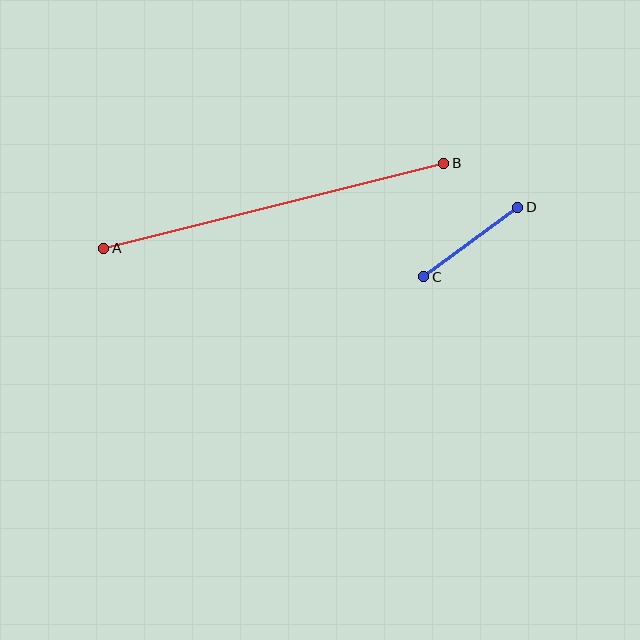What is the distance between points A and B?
The distance is approximately 350 pixels.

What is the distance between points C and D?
The distance is approximately 117 pixels.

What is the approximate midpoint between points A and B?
The midpoint is at approximately (274, 206) pixels.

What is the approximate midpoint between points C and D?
The midpoint is at approximately (471, 242) pixels.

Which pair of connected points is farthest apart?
Points A and B are farthest apart.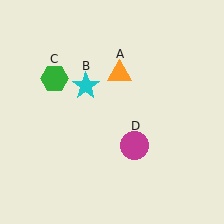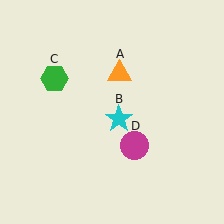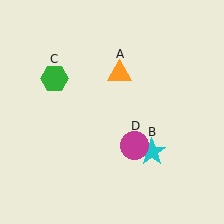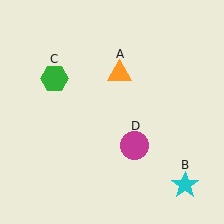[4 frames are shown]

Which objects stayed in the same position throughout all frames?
Orange triangle (object A) and green hexagon (object C) and magenta circle (object D) remained stationary.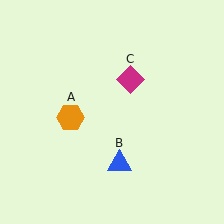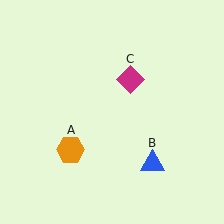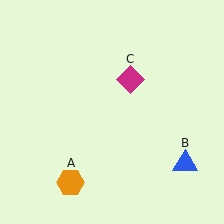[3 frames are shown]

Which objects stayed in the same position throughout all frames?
Magenta diamond (object C) remained stationary.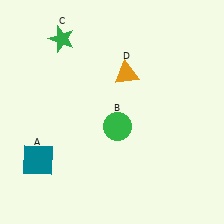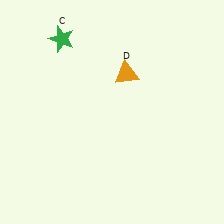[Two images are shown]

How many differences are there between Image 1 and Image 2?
There are 2 differences between the two images.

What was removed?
The green circle (B), the teal square (A) were removed in Image 2.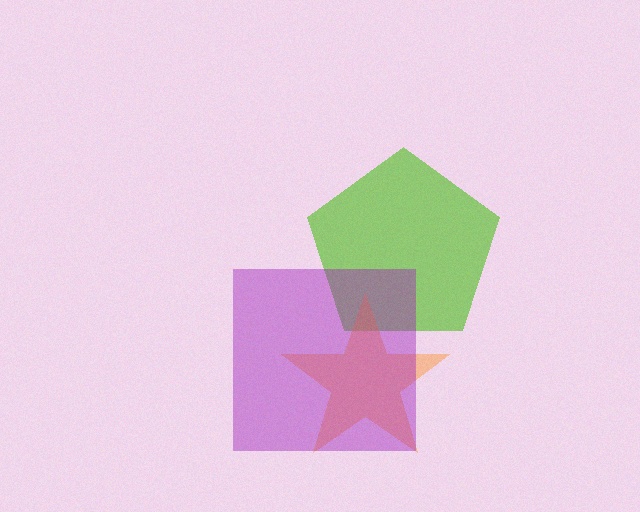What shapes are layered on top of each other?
The layered shapes are: a lime pentagon, an orange star, a purple square.